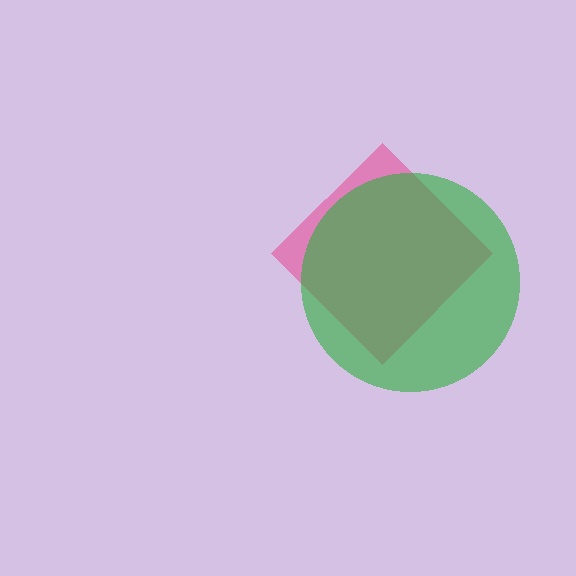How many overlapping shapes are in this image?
There are 2 overlapping shapes in the image.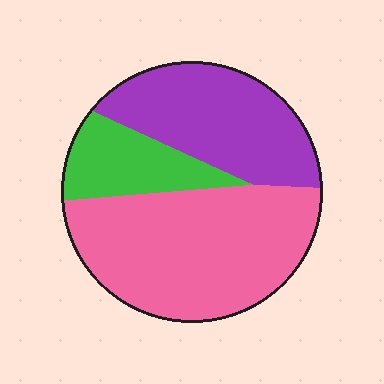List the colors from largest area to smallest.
From largest to smallest: pink, purple, green.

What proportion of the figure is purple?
Purple takes up about one third (1/3) of the figure.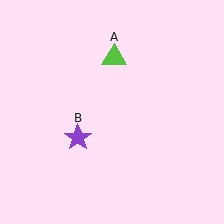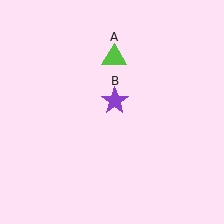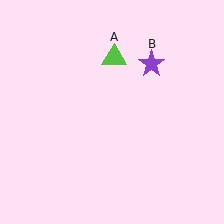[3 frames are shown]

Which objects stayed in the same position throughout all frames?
Lime triangle (object A) remained stationary.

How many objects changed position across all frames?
1 object changed position: purple star (object B).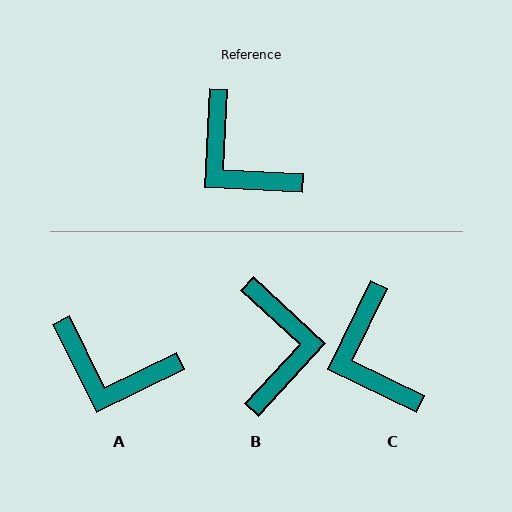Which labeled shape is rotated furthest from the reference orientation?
B, about 140 degrees away.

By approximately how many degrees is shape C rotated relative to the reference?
Approximately 23 degrees clockwise.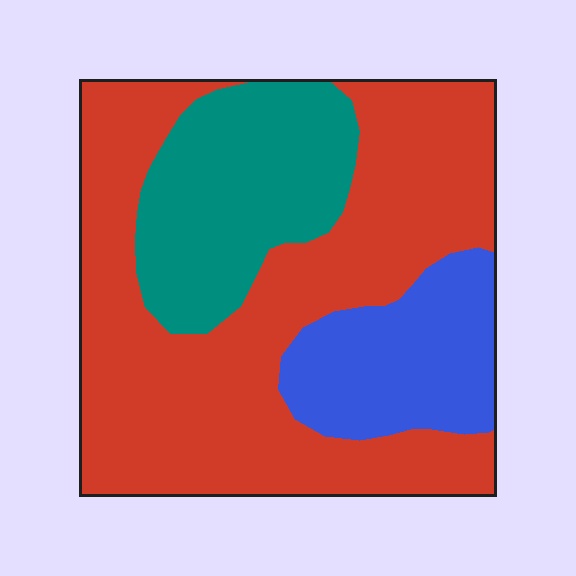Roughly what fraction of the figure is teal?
Teal covers roughly 25% of the figure.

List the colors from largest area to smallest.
From largest to smallest: red, teal, blue.